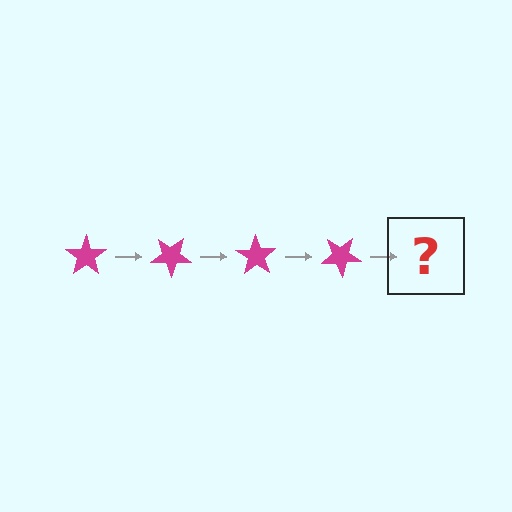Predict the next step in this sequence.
The next step is a magenta star rotated 140 degrees.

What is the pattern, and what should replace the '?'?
The pattern is that the star rotates 35 degrees each step. The '?' should be a magenta star rotated 140 degrees.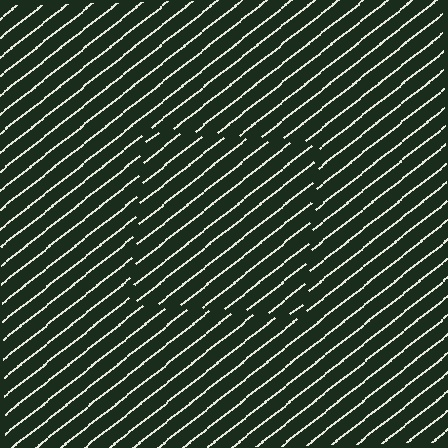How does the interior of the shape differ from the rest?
The interior of the shape contains the same grating, shifted by half a period — the contour is defined by the phase discontinuity where line-ends from the inner and outer gratings abut.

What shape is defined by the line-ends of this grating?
An illusory square. The interior of the shape contains the same grating, shifted by half a period — the contour is defined by the phase discontinuity where line-ends from the inner and outer gratings abut.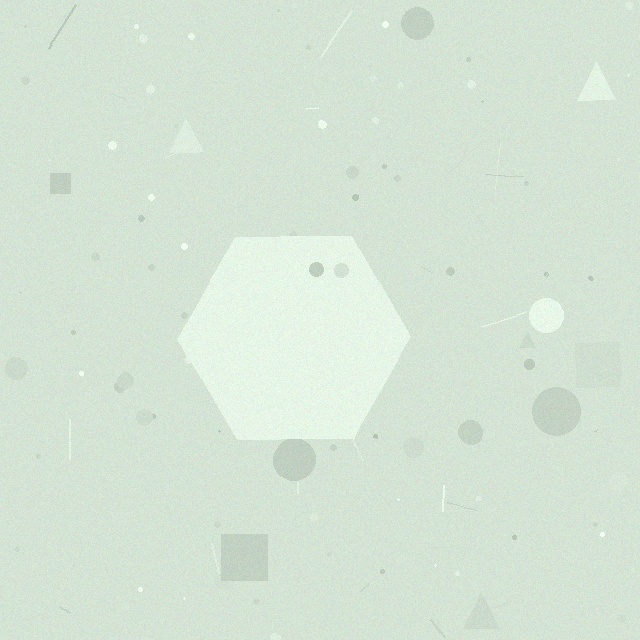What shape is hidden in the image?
A hexagon is hidden in the image.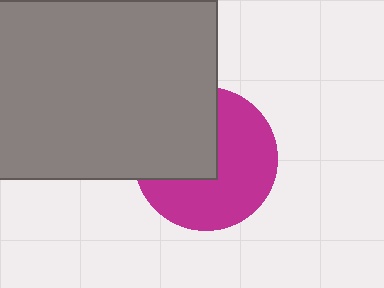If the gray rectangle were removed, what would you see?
You would see the complete magenta circle.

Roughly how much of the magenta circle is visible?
About half of it is visible (roughly 60%).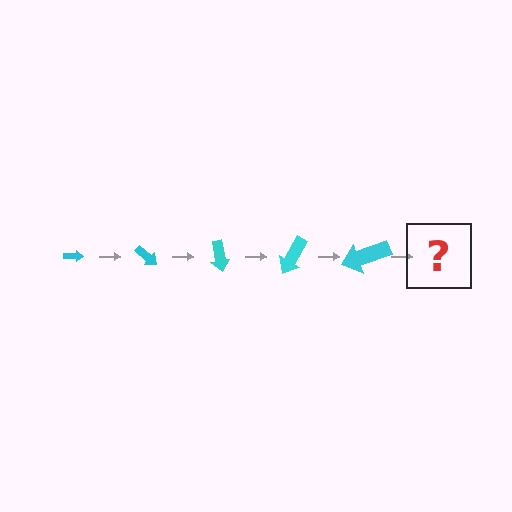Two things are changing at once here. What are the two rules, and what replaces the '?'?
The two rules are that the arrow grows larger each step and it rotates 40 degrees each step. The '?' should be an arrow, larger than the previous one and rotated 200 degrees from the start.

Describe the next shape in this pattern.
It should be an arrow, larger than the previous one and rotated 200 degrees from the start.